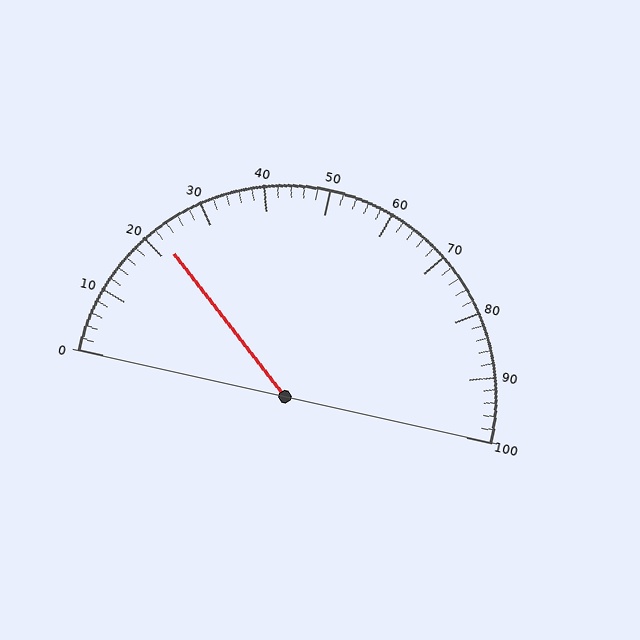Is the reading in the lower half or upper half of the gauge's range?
The reading is in the lower half of the range (0 to 100).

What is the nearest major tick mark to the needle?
The nearest major tick mark is 20.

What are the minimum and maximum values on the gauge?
The gauge ranges from 0 to 100.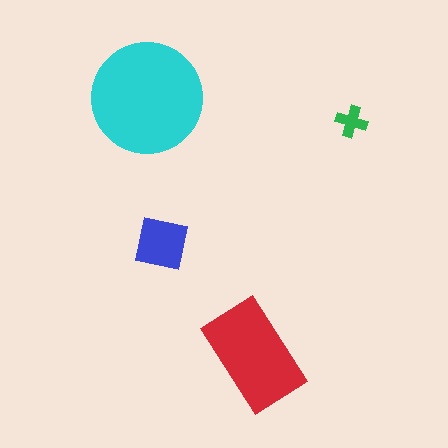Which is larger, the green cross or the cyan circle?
The cyan circle.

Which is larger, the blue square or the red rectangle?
The red rectangle.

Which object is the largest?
The cyan circle.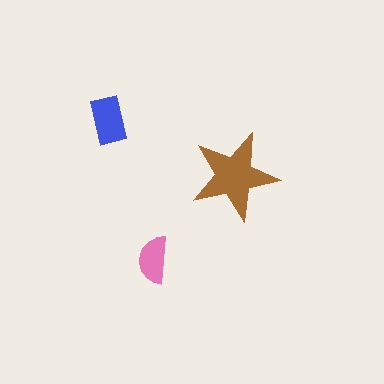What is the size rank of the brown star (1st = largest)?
1st.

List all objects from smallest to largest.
The pink semicircle, the blue rectangle, the brown star.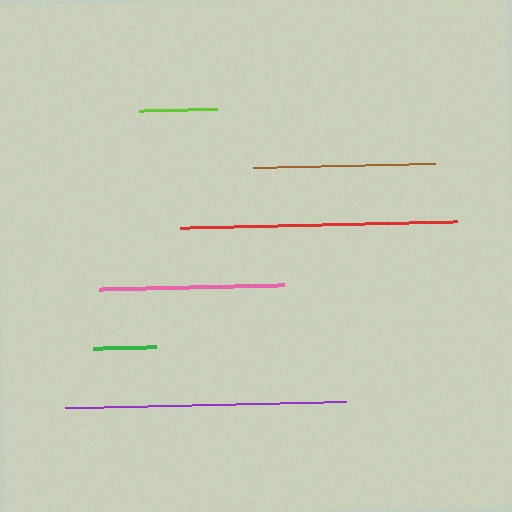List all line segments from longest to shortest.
From longest to shortest: purple, red, pink, brown, lime, green.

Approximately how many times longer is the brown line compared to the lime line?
The brown line is approximately 2.3 times the length of the lime line.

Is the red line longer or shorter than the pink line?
The red line is longer than the pink line.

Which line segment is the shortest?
The green line is the shortest at approximately 62 pixels.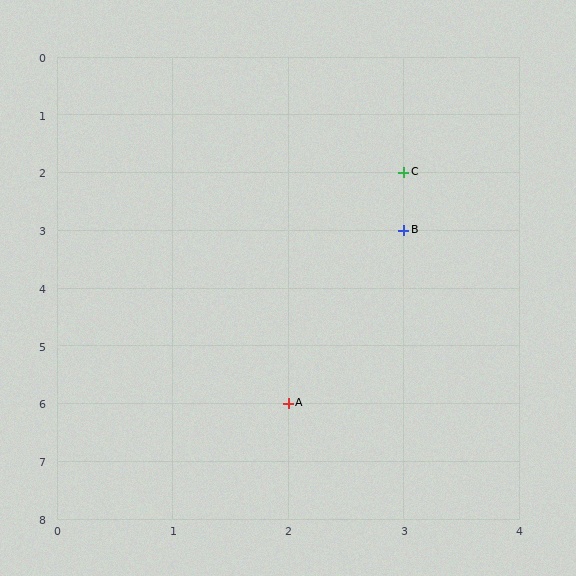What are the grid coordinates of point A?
Point A is at grid coordinates (2, 6).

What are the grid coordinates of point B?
Point B is at grid coordinates (3, 3).